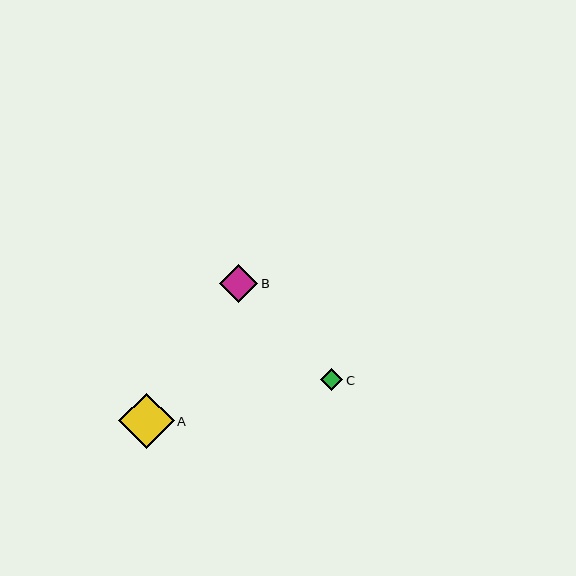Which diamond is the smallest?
Diamond C is the smallest with a size of approximately 22 pixels.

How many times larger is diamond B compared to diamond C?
Diamond B is approximately 1.7 times the size of diamond C.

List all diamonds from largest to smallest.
From largest to smallest: A, B, C.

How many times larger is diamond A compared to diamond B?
Diamond A is approximately 1.5 times the size of diamond B.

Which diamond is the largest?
Diamond A is the largest with a size of approximately 56 pixels.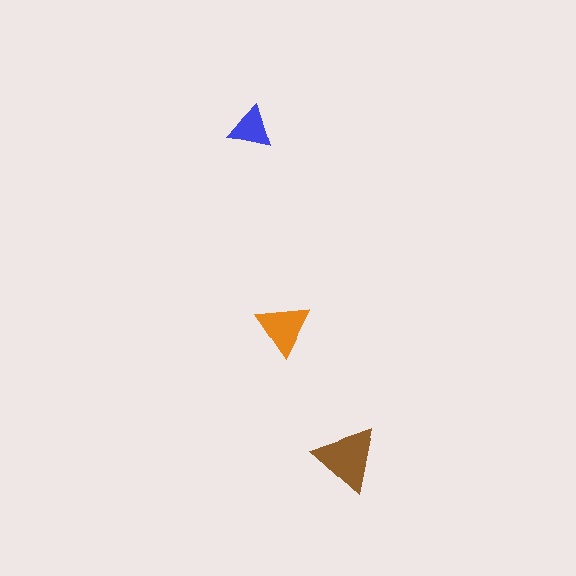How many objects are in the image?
There are 3 objects in the image.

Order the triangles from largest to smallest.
the brown one, the orange one, the blue one.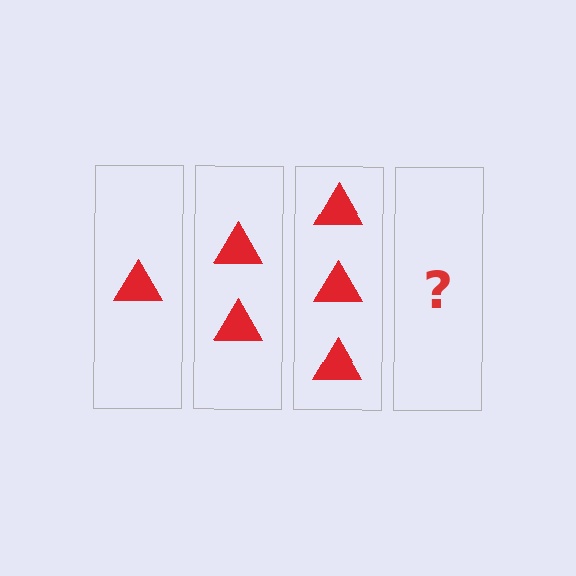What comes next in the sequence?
The next element should be 4 triangles.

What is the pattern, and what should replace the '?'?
The pattern is that each step adds one more triangle. The '?' should be 4 triangles.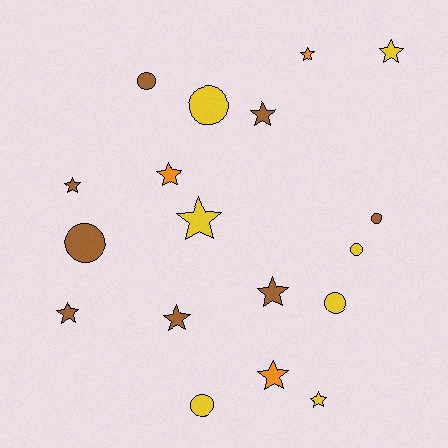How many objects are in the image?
There are 18 objects.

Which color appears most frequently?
Brown, with 8 objects.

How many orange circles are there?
There are no orange circles.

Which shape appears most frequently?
Star, with 11 objects.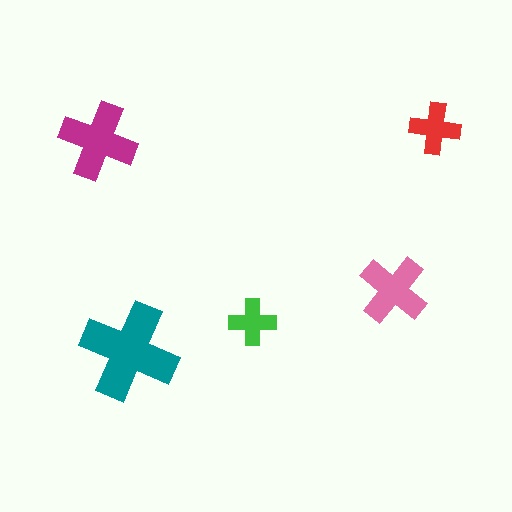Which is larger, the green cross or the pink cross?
The pink one.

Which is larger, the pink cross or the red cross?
The pink one.